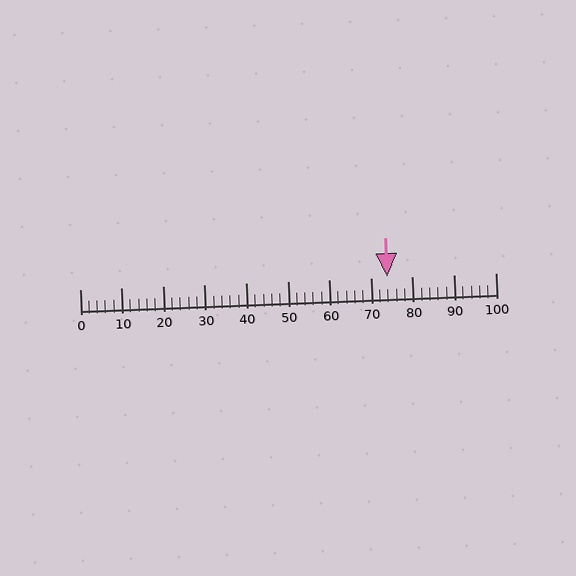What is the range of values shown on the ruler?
The ruler shows values from 0 to 100.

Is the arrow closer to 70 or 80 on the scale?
The arrow is closer to 70.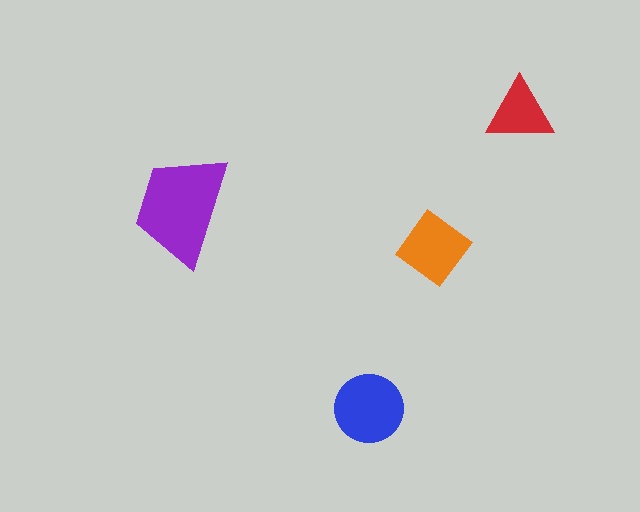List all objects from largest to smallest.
The purple trapezoid, the blue circle, the orange diamond, the red triangle.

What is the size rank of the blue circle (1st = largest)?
2nd.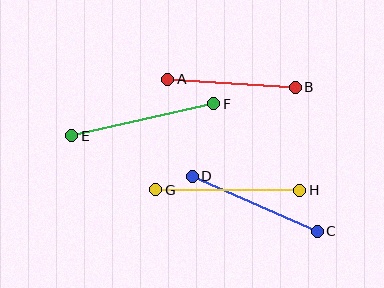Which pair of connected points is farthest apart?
Points E and F are farthest apart.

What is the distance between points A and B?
The distance is approximately 128 pixels.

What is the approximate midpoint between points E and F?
The midpoint is at approximately (143, 120) pixels.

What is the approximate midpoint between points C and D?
The midpoint is at approximately (255, 204) pixels.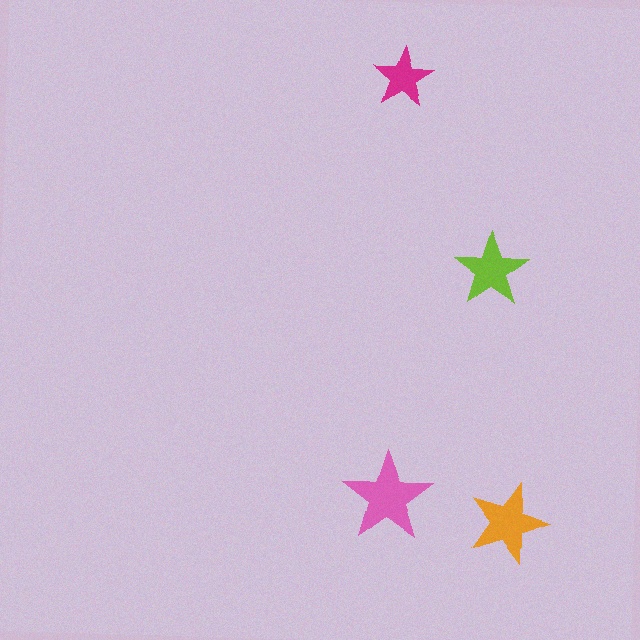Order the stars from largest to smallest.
the pink one, the orange one, the lime one, the magenta one.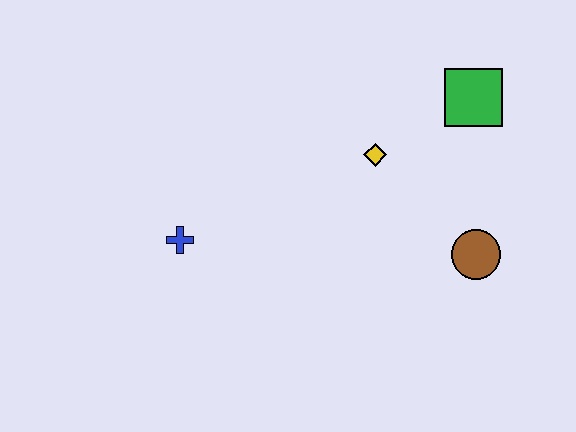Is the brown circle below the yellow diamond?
Yes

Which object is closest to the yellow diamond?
The green square is closest to the yellow diamond.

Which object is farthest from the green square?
The blue cross is farthest from the green square.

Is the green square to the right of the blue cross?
Yes